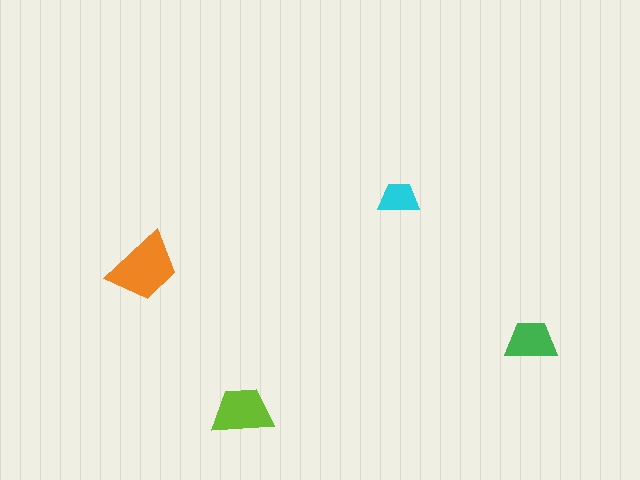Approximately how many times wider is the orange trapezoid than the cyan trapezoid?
About 2 times wider.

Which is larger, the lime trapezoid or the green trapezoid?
The lime one.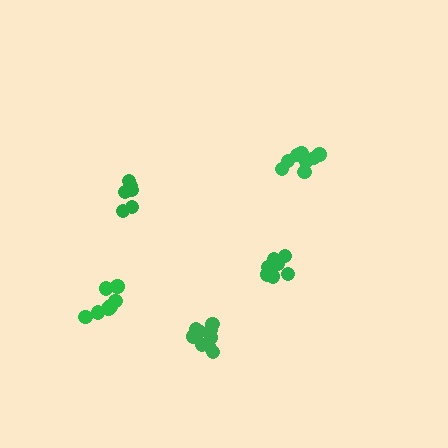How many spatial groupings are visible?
There are 5 spatial groupings.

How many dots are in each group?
Group 1: 7 dots, Group 2: 8 dots, Group 3: 6 dots, Group 4: 8 dots, Group 5: 10 dots (39 total).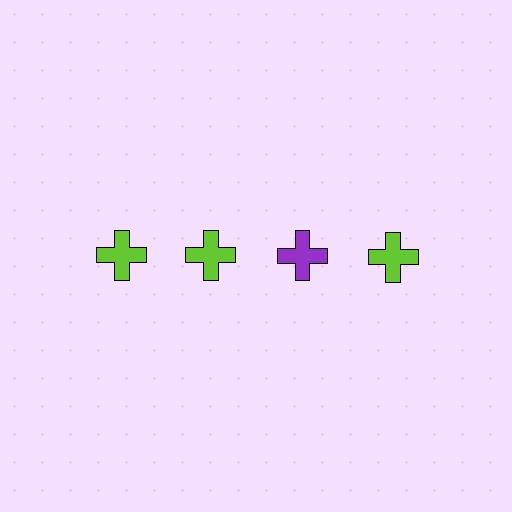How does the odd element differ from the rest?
It has a different color: purple instead of lime.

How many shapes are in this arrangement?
There are 4 shapes arranged in a grid pattern.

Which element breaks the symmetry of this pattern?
The purple cross in the top row, center column breaks the symmetry. All other shapes are lime crosses.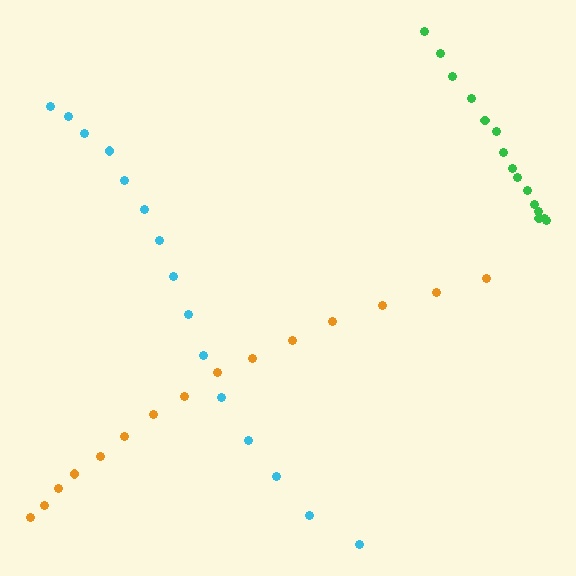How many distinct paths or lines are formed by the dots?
There are 3 distinct paths.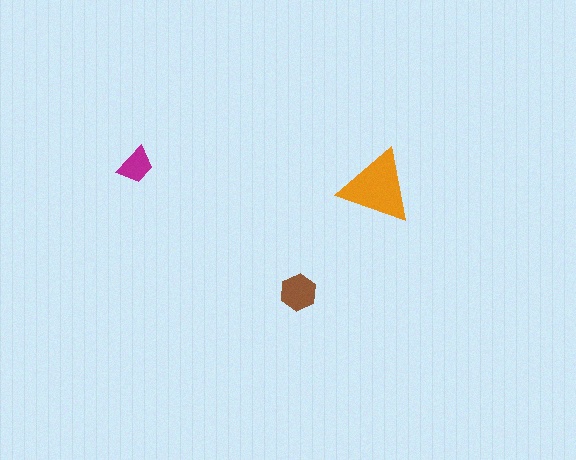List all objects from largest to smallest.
The orange triangle, the brown hexagon, the magenta trapezoid.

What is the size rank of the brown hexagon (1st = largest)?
2nd.